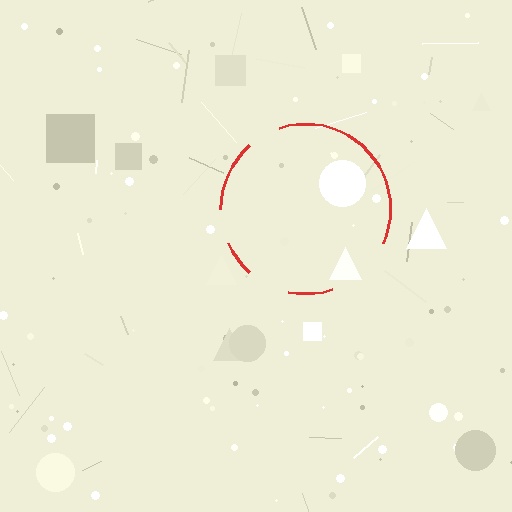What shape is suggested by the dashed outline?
The dashed outline suggests a circle.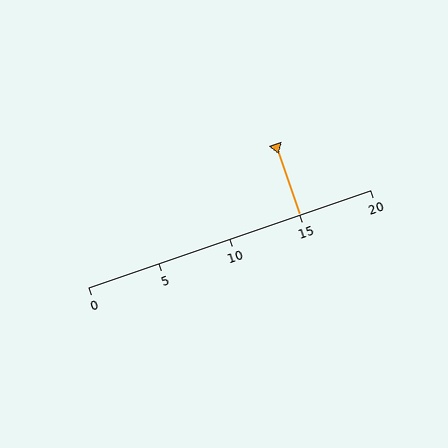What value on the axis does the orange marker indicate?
The marker indicates approximately 15.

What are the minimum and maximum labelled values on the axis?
The axis runs from 0 to 20.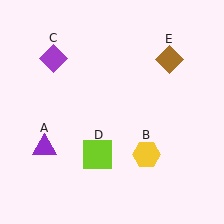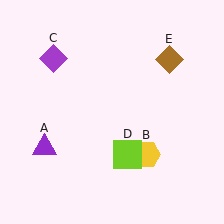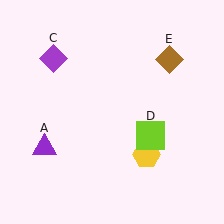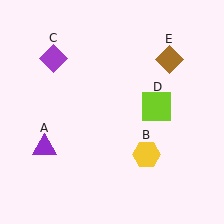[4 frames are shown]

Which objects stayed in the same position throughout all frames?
Purple triangle (object A) and yellow hexagon (object B) and purple diamond (object C) and brown diamond (object E) remained stationary.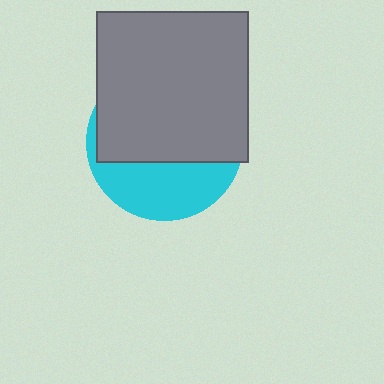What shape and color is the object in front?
The object in front is a gray square.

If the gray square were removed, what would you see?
You would see the complete cyan circle.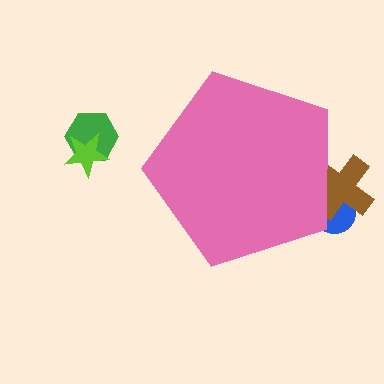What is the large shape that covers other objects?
A pink pentagon.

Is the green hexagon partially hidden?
No, the green hexagon is fully visible.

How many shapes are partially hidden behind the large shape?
2 shapes are partially hidden.